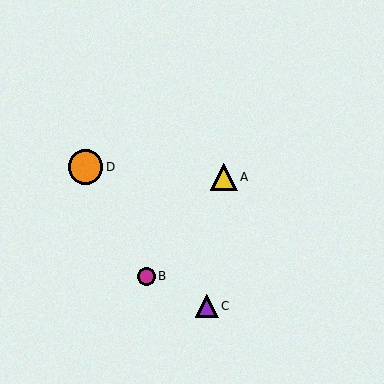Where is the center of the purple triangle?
The center of the purple triangle is at (207, 306).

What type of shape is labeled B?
Shape B is a magenta circle.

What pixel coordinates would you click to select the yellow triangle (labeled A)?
Click at (224, 177) to select the yellow triangle A.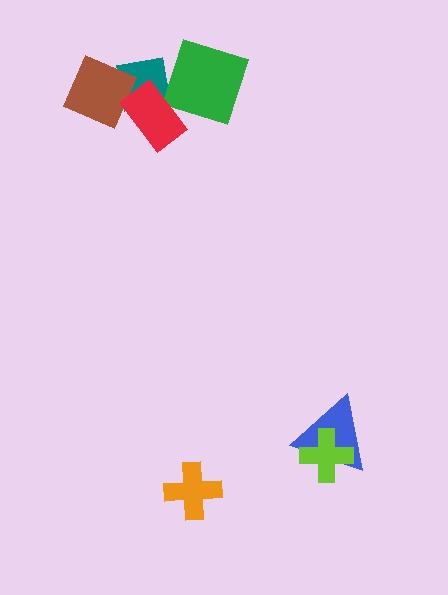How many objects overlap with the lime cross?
1 object overlaps with the lime cross.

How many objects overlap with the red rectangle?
2 objects overlap with the red rectangle.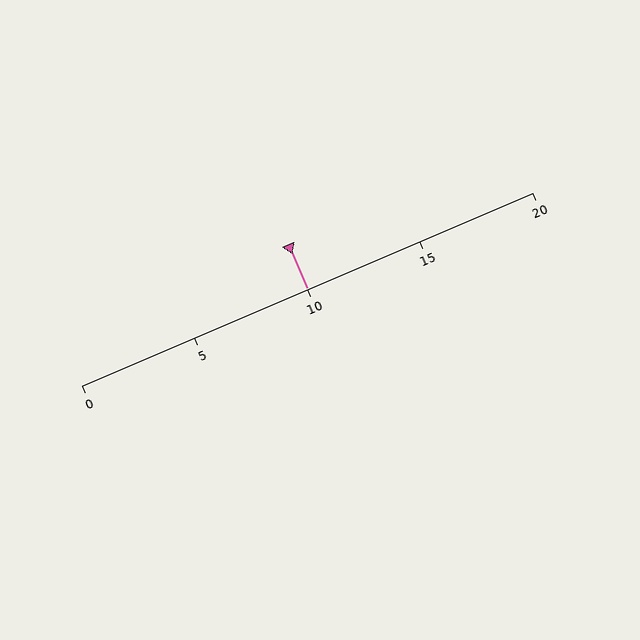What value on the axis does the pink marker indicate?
The marker indicates approximately 10.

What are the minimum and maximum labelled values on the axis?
The axis runs from 0 to 20.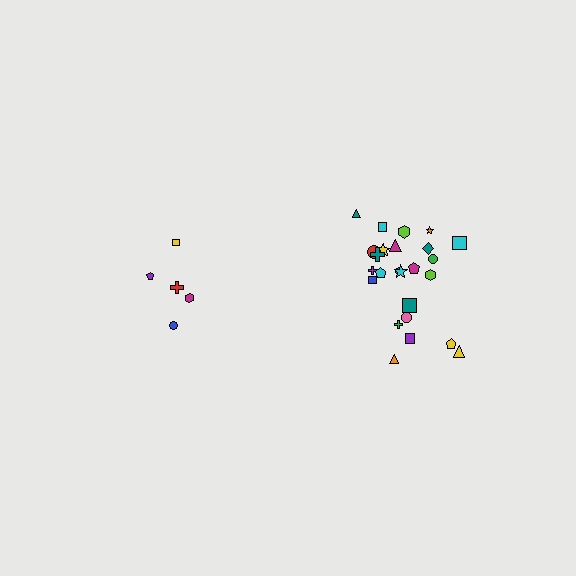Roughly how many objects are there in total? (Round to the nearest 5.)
Roughly 30 objects in total.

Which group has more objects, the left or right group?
The right group.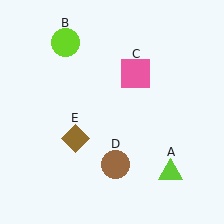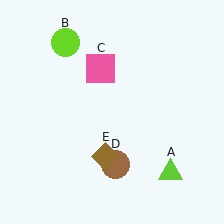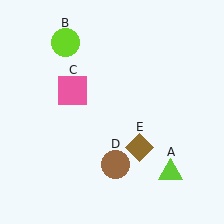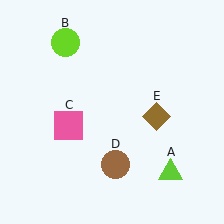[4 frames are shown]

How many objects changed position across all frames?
2 objects changed position: pink square (object C), brown diamond (object E).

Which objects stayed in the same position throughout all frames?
Lime triangle (object A) and lime circle (object B) and brown circle (object D) remained stationary.